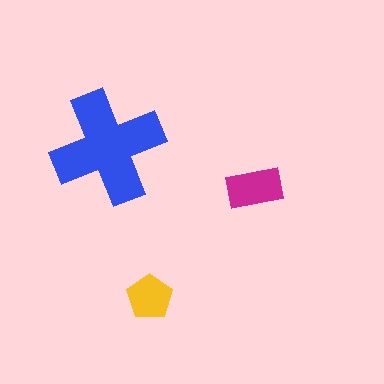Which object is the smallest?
The yellow pentagon.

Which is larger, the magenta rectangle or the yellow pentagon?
The magenta rectangle.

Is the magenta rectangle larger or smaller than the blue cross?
Smaller.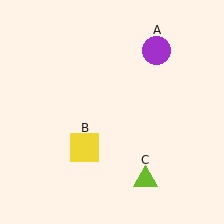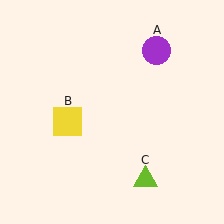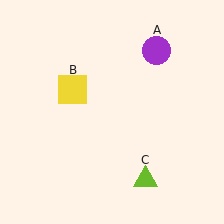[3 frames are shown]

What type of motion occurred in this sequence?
The yellow square (object B) rotated clockwise around the center of the scene.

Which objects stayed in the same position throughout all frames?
Purple circle (object A) and lime triangle (object C) remained stationary.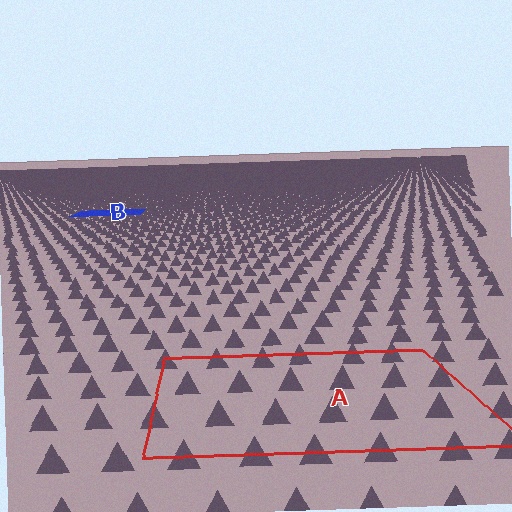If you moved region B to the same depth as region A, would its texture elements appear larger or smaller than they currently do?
They would appear larger. At a closer depth, the same texture elements are projected at a bigger on-screen size.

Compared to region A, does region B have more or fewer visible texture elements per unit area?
Region B has more texture elements per unit area — they are packed more densely because it is farther away.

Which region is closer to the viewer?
Region A is closer. The texture elements there are larger and more spread out.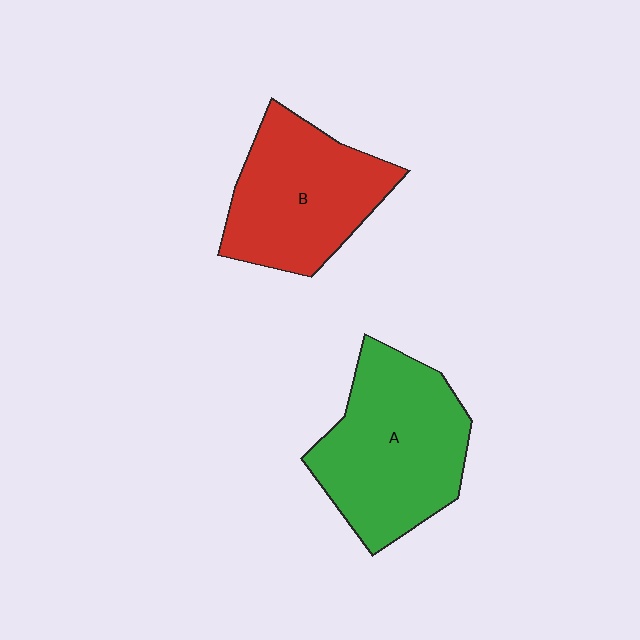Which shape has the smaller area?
Shape B (red).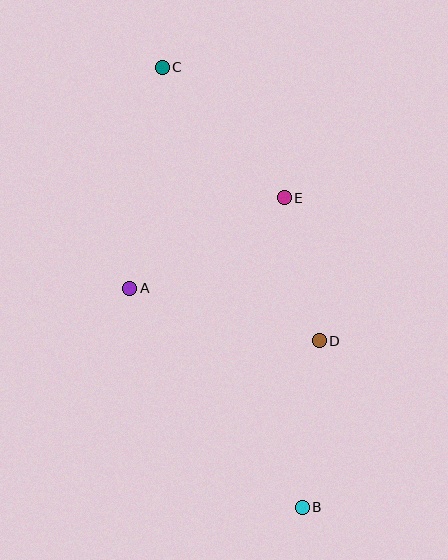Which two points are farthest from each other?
Points B and C are farthest from each other.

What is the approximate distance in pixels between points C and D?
The distance between C and D is approximately 315 pixels.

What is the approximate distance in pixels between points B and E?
The distance between B and E is approximately 310 pixels.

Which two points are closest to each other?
Points D and E are closest to each other.